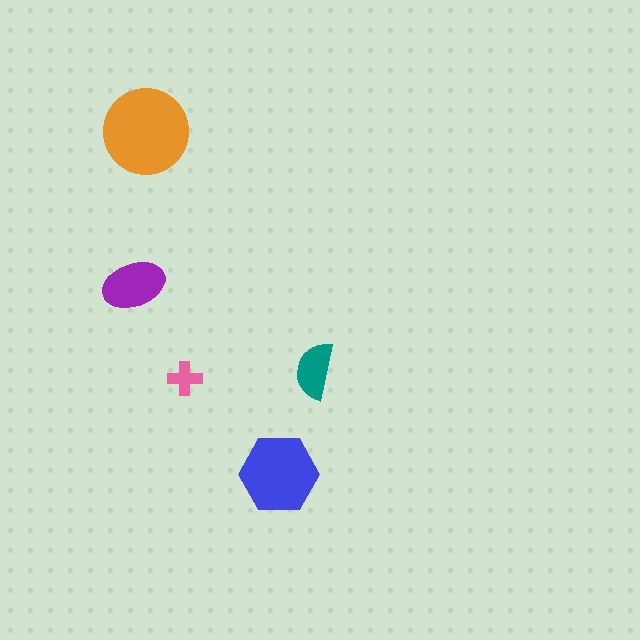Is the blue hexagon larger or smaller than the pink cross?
Larger.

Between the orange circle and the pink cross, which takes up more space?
The orange circle.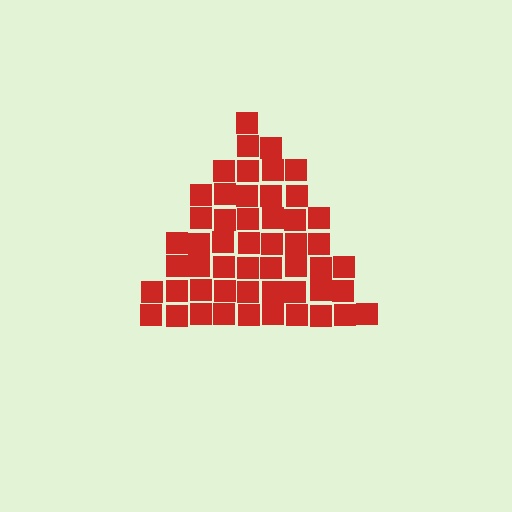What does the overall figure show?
The overall figure shows a triangle.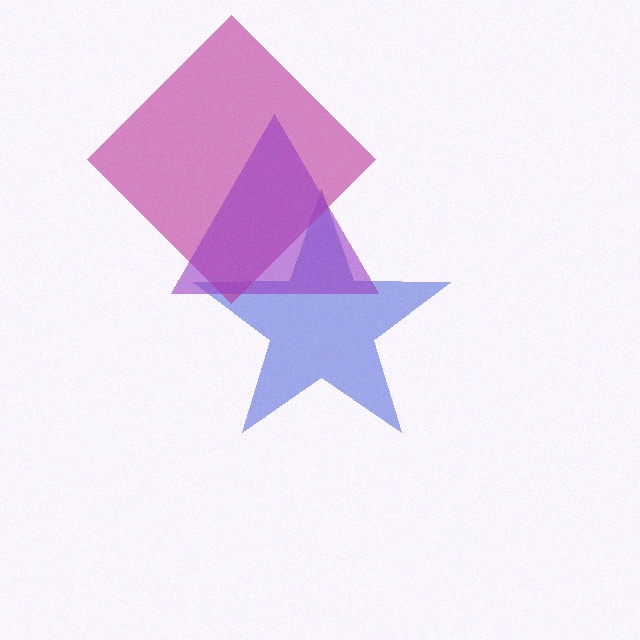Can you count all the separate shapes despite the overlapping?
Yes, there are 3 separate shapes.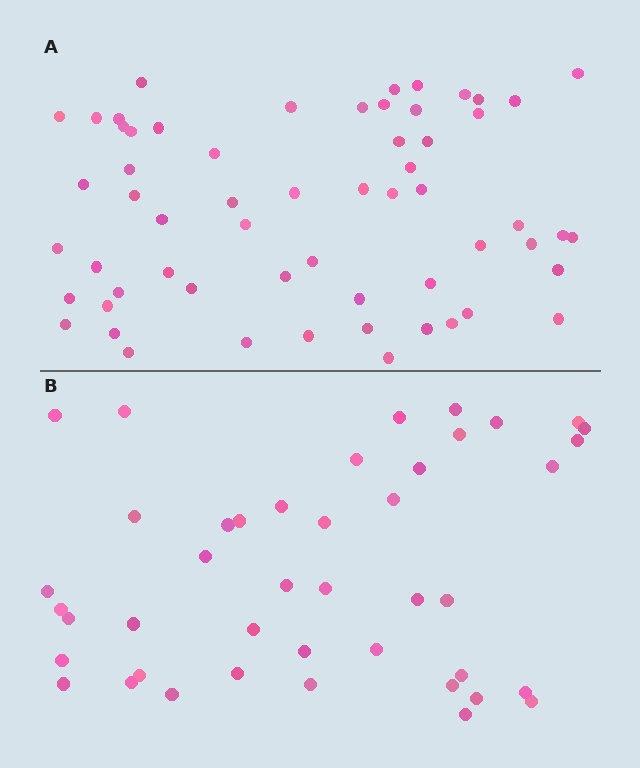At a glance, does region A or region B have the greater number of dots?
Region A (the top region) has more dots.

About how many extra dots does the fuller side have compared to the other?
Region A has approximately 15 more dots than region B.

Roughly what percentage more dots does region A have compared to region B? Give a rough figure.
About 40% more.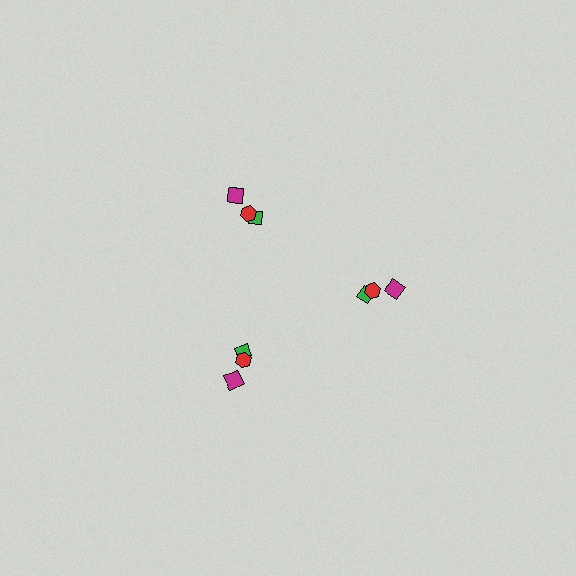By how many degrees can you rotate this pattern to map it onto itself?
The pattern maps onto itself every 120 degrees of rotation.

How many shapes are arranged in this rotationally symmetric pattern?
There are 9 shapes, arranged in 3 groups of 3.